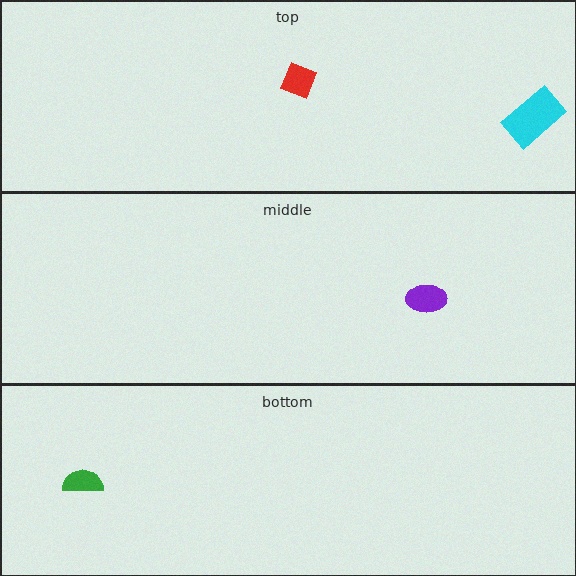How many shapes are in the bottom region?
1.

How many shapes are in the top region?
2.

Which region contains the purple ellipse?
The middle region.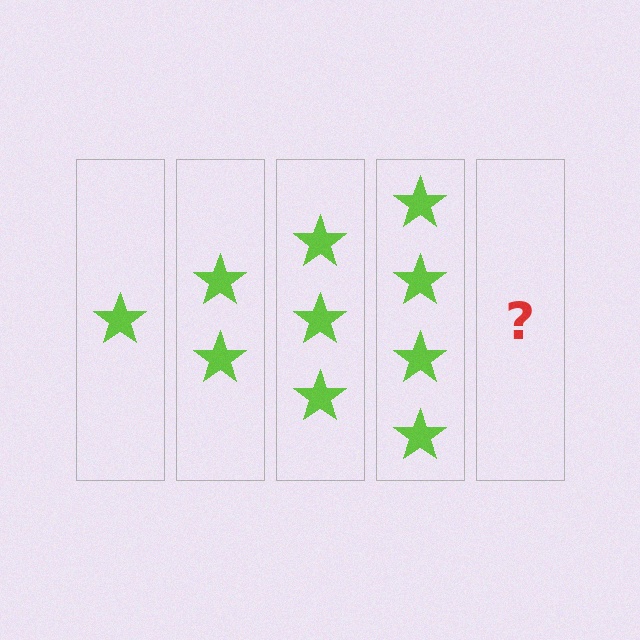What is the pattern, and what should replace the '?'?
The pattern is that each step adds one more star. The '?' should be 5 stars.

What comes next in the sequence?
The next element should be 5 stars.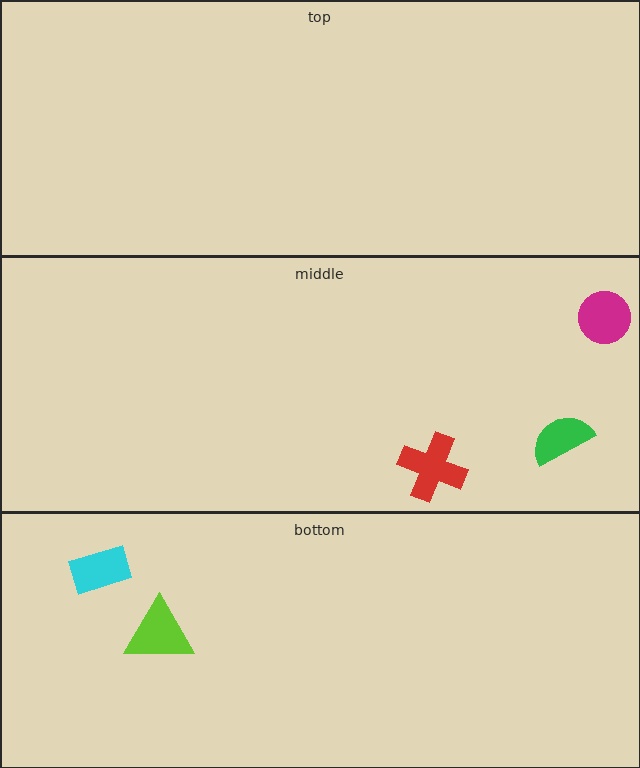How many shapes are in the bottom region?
2.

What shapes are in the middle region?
The red cross, the magenta circle, the green semicircle.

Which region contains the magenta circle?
The middle region.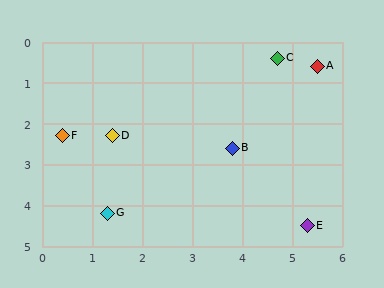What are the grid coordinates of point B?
Point B is at approximately (3.8, 2.6).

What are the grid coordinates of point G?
Point G is at approximately (1.3, 4.2).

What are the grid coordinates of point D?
Point D is at approximately (1.4, 2.3).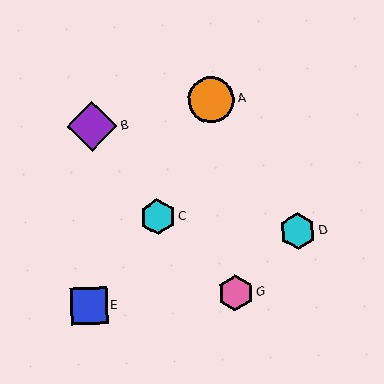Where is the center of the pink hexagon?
The center of the pink hexagon is at (235, 293).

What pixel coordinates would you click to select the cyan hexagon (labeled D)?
Click at (298, 231) to select the cyan hexagon D.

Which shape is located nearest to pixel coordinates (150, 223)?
The cyan hexagon (labeled C) at (158, 217) is nearest to that location.